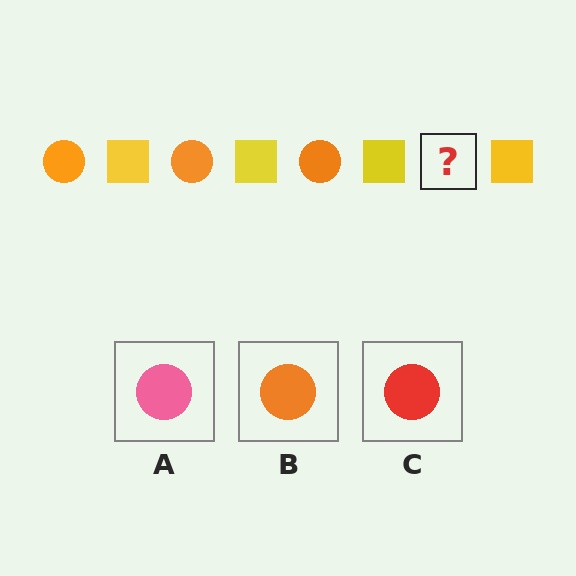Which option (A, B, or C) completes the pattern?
B.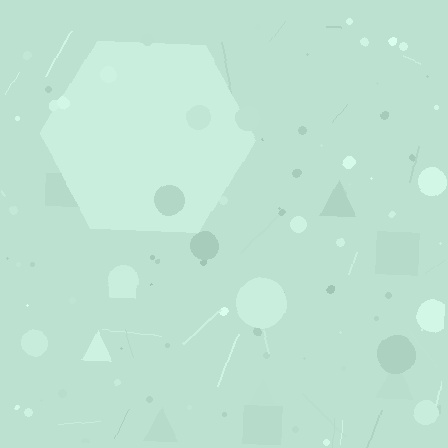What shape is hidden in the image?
A hexagon is hidden in the image.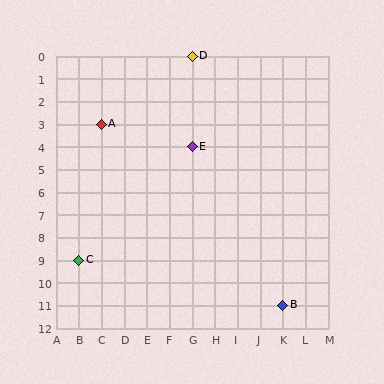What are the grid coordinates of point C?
Point C is at grid coordinates (B, 9).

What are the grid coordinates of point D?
Point D is at grid coordinates (G, 0).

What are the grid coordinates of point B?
Point B is at grid coordinates (K, 11).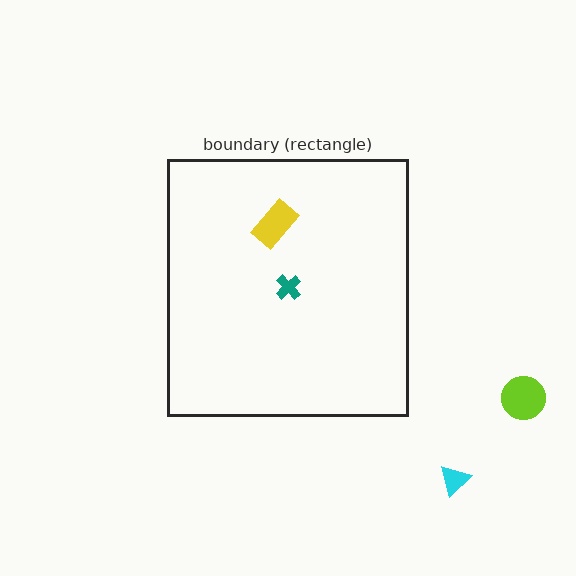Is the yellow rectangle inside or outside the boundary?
Inside.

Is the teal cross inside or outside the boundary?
Inside.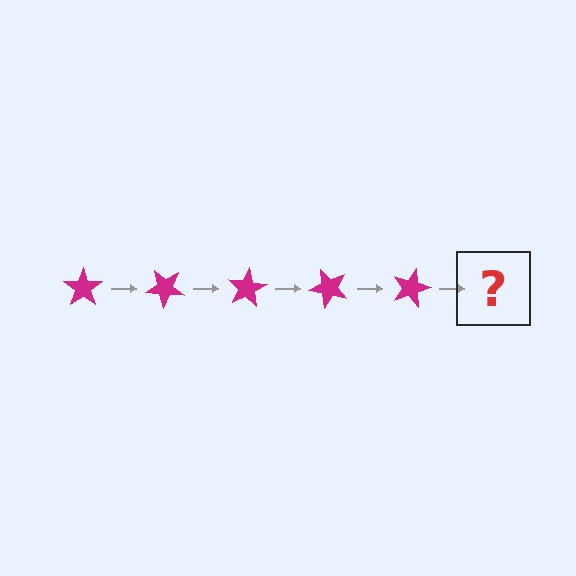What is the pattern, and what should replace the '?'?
The pattern is that the star rotates 40 degrees each step. The '?' should be a magenta star rotated 200 degrees.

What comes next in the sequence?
The next element should be a magenta star rotated 200 degrees.